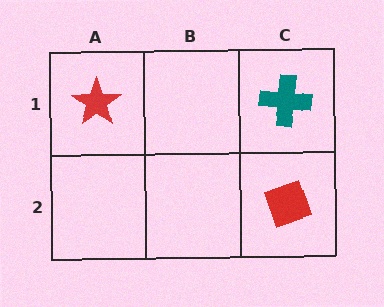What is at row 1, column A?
A red star.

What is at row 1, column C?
A teal cross.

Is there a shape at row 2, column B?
No, that cell is empty.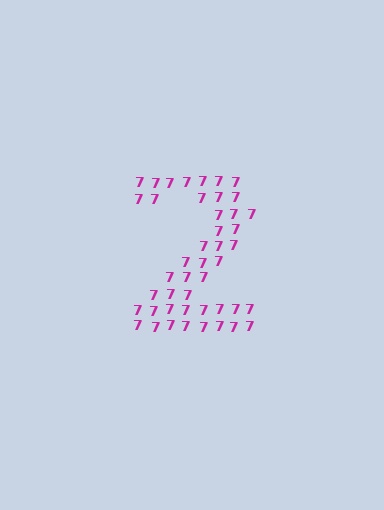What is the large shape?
The large shape is the digit 2.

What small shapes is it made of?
It is made of small digit 7's.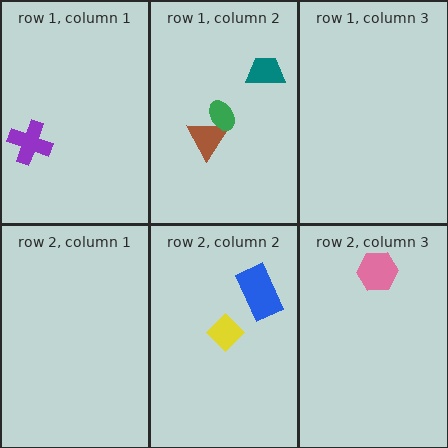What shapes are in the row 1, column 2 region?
The brown triangle, the green ellipse, the teal trapezoid.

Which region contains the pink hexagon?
The row 2, column 3 region.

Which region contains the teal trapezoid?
The row 1, column 2 region.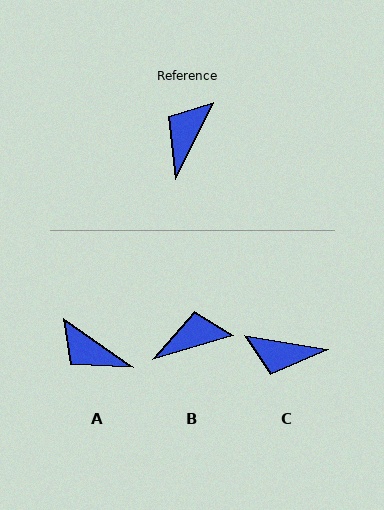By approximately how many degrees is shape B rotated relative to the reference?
Approximately 47 degrees clockwise.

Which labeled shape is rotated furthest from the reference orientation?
C, about 106 degrees away.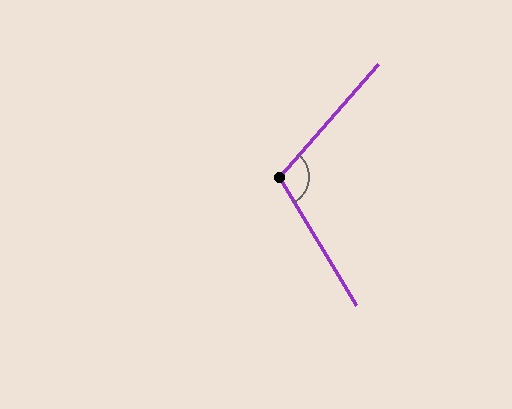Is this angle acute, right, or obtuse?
It is obtuse.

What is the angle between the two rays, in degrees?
Approximately 108 degrees.